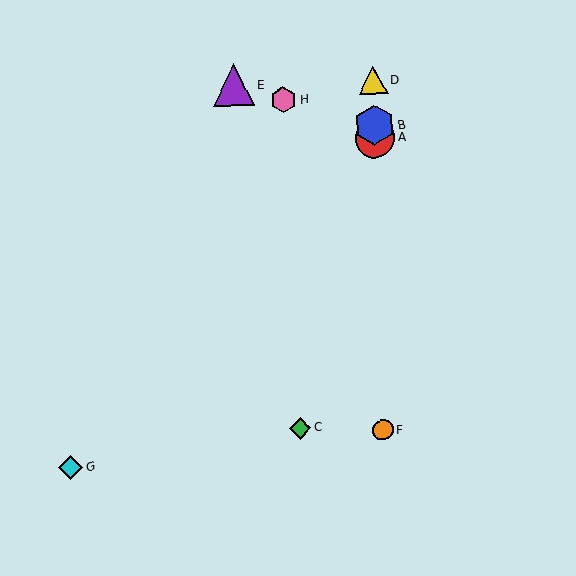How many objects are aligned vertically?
4 objects (A, B, D, F) are aligned vertically.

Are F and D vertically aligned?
Yes, both are at x≈383.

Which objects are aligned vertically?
Objects A, B, D, F are aligned vertically.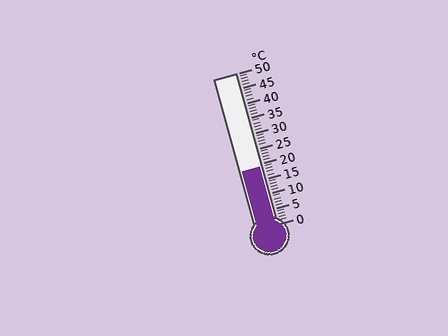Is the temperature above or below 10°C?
The temperature is above 10°C.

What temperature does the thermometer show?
The thermometer shows approximately 19°C.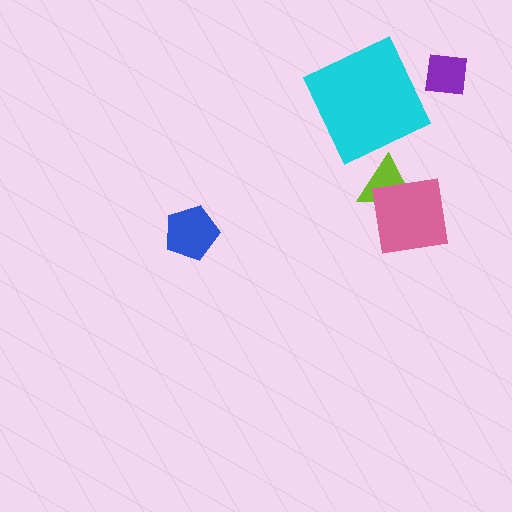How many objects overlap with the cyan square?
0 objects overlap with the cyan square.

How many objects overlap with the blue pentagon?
0 objects overlap with the blue pentagon.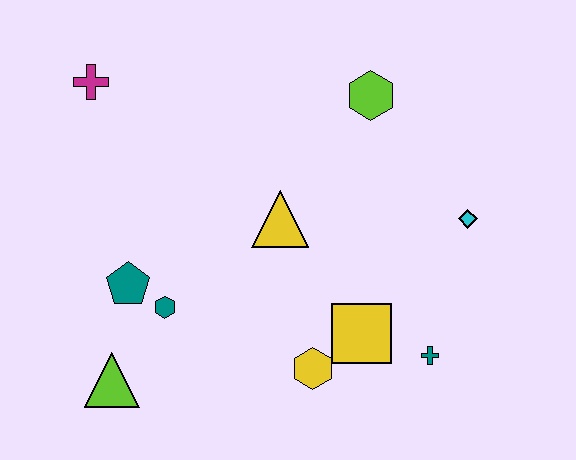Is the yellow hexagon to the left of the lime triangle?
No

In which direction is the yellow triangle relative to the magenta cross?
The yellow triangle is to the right of the magenta cross.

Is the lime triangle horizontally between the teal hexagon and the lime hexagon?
No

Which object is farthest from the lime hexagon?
The lime triangle is farthest from the lime hexagon.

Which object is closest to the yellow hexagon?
The yellow square is closest to the yellow hexagon.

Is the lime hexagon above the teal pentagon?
Yes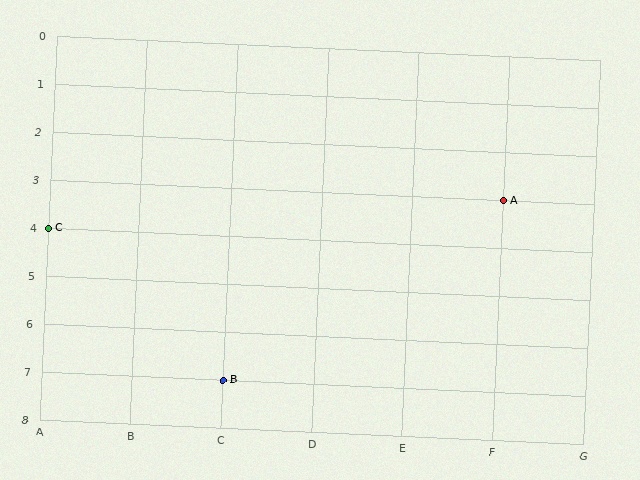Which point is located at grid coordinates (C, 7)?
Point B is at (C, 7).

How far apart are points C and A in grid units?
Points C and A are 5 columns and 1 row apart (about 5.1 grid units diagonally).